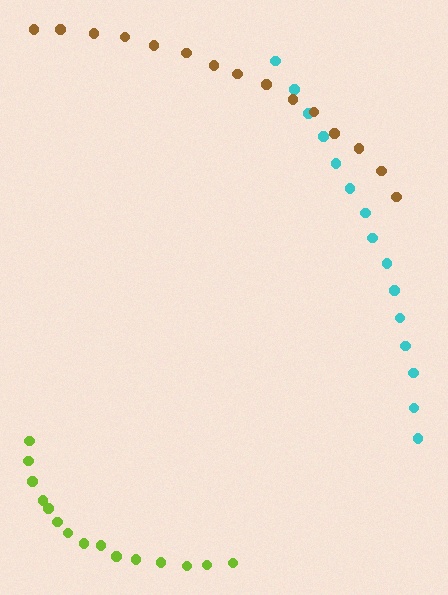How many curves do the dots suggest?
There are 3 distinct paths.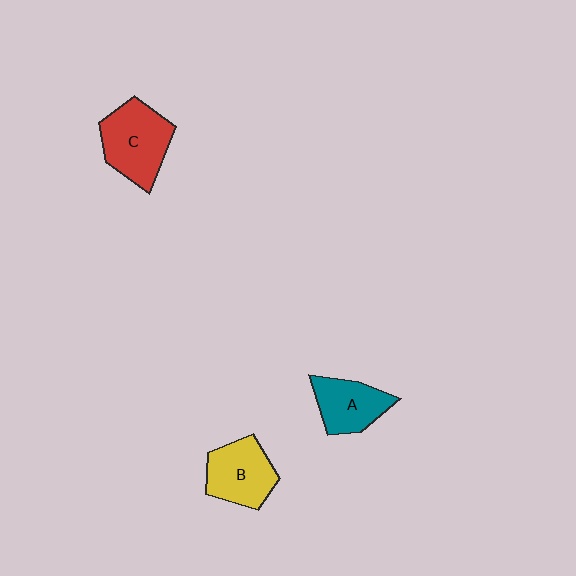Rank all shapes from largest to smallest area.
From largest to smallest: C (red), B (yellow), A (teal).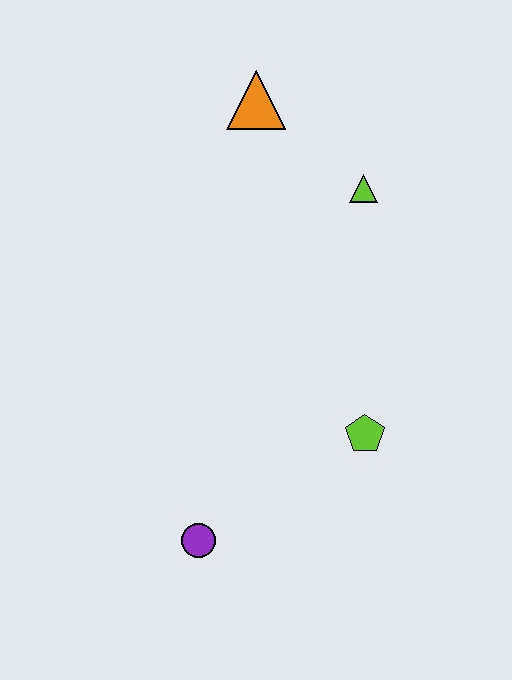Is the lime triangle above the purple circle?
Yes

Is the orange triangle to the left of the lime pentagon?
Yes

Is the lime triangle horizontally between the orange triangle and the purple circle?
No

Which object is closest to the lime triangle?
The orange triangle is closest to the lime triangle.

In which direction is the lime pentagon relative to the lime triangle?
The lime pentagon is below the lime triangle.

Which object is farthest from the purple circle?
The orange triangle is farthest from the purple circle.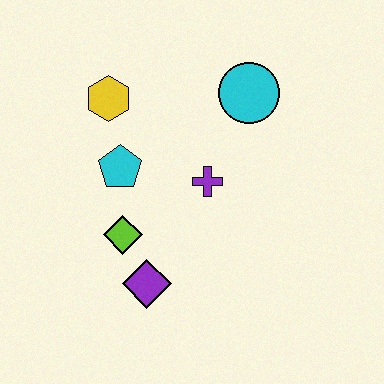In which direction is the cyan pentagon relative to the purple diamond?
The cyan pentagon is above the purple diamond.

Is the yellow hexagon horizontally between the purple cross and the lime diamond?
No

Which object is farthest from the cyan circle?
The purple diamond is farthest from the cyan circle.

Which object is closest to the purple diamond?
The lime diamond is closest to the purple diamond.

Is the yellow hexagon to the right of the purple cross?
No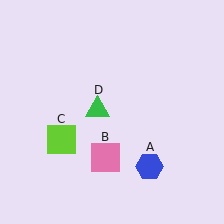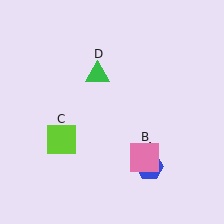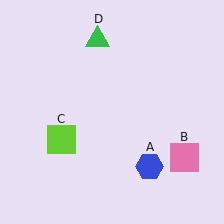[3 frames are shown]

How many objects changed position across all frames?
2 objects changed position: pink square (object B), green triangle (object D).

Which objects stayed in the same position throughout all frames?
Blue hexagon (object A) and lime square (object C) remained stationary.